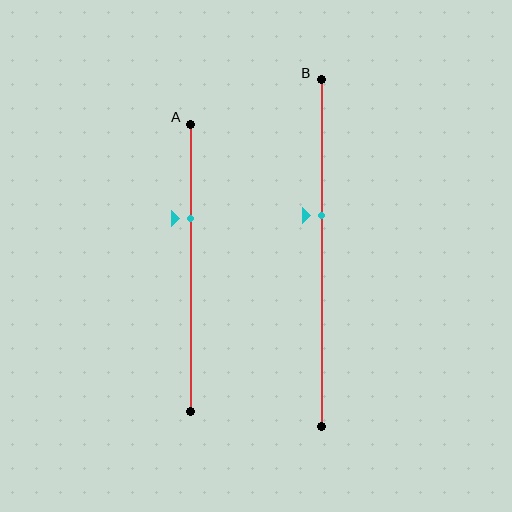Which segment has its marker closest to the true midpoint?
Segment B has its marker closest to the true midpoint.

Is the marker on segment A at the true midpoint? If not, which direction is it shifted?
No, the marker on segment A is shifted upward by about 17% of the segment length.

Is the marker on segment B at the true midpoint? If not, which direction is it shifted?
No, the marker on segment B is shifted upward by about 11% of the segment length.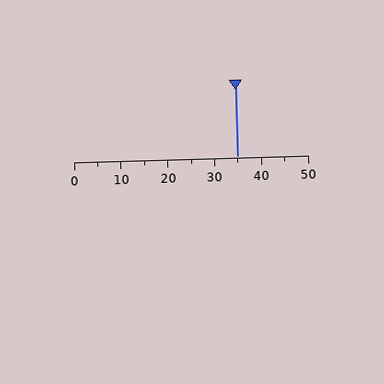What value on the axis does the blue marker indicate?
The marker indicates approximately 35.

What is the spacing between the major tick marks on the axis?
The major ticks are spaced 10 apart.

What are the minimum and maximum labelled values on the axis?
The axis runs from 0 to 50.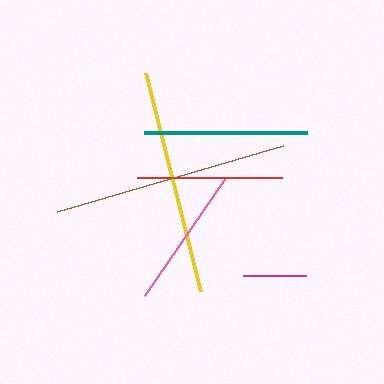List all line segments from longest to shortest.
From longest to shortest: brown, yellow, teal, red, pink, magenta.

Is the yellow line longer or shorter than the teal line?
The yellow line is longer than the teal line.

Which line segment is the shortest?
The magenta line is the shortest at approximately 62 pixels.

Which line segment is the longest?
The brown line is the longest at approximately 236 pixels.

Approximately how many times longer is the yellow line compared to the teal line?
The yellow line is approximately 1.4 times the length of the teal line.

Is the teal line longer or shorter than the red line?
The teal line is longer than the red line.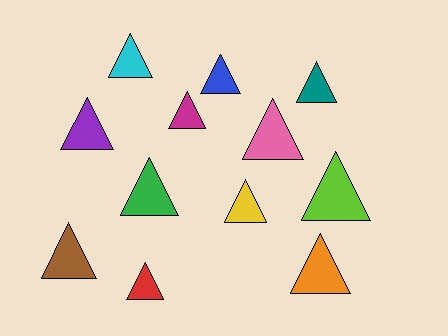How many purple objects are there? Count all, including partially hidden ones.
There is 1 purple object.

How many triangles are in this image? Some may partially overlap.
There are 12 triangles.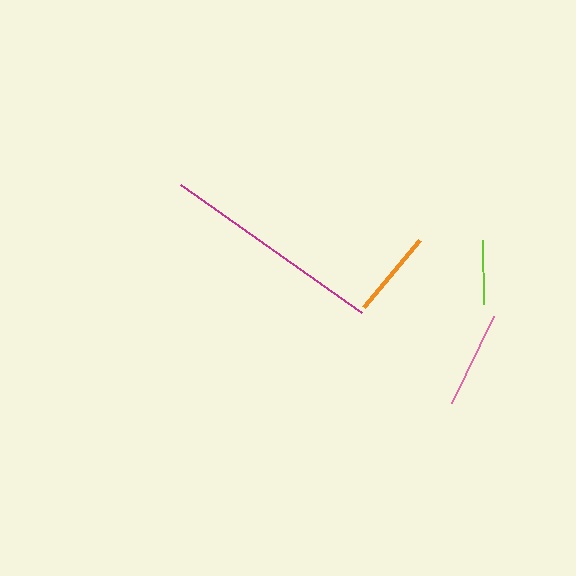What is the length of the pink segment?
The pink segment is approximately 97 pixels long.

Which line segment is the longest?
The magenta line is the longest at approximately 221 pixels.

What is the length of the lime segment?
The lime segment is approximately 64 pixels long.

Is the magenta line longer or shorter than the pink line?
The magenta line is longer than the pink line.